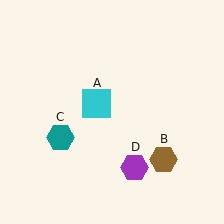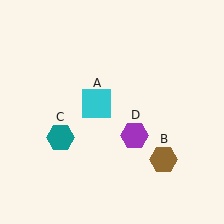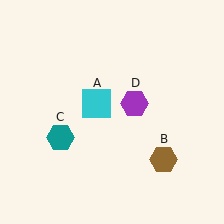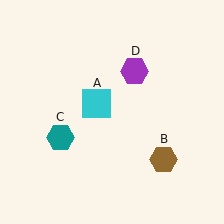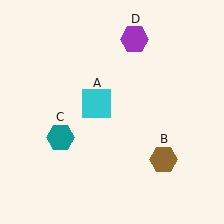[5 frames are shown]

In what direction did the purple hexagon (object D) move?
The purple hexagon (object D) moved up.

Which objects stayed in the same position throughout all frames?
Cyan square (object A) and brown hexagon (object B) and teal hexagon (object C) remained stationary.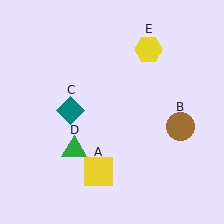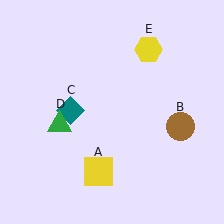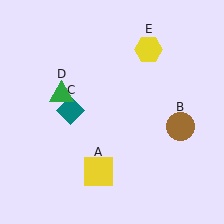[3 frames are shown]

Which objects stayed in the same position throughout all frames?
Yellow square (object A) and brown circle (object B) and teal diamond (object C) and yellow hexagon (object E) remained stationary.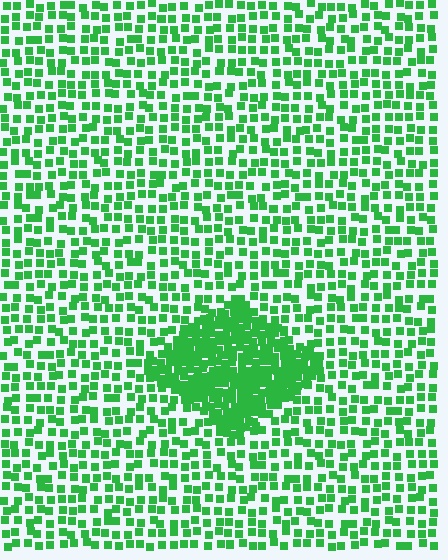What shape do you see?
I see a diamond.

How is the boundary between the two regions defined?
The boundary is defined by a change in element density (approximately 2.4x ratio). All elements are the same color, size, and shape.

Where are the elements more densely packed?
The elements are more densely packed inside the diamond boundary.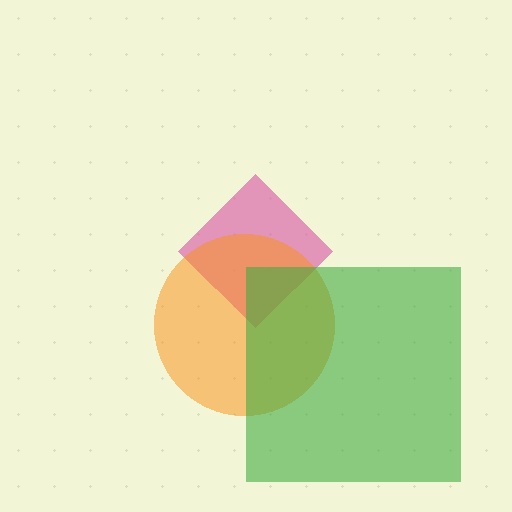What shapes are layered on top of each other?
The layered shapes are: a pink diamond, an orange circle, a green square.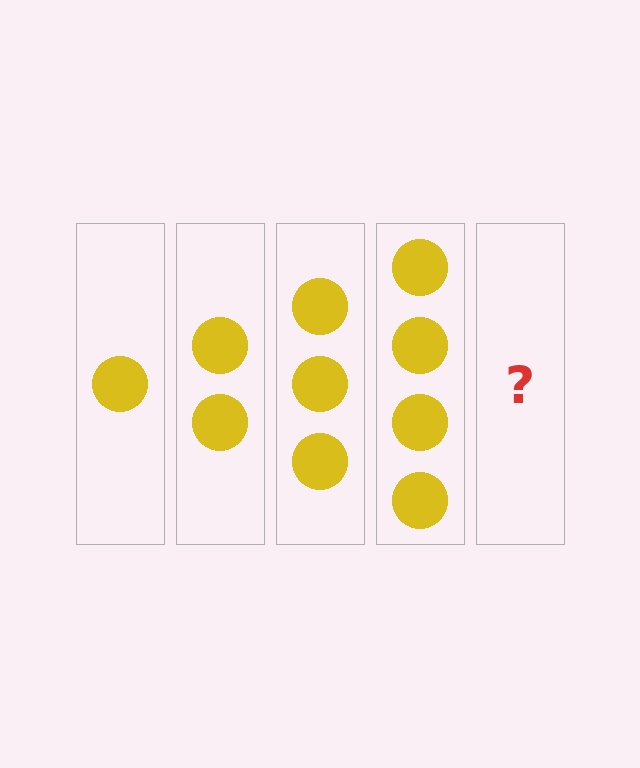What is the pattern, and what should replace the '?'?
The pattern is that each step adds one more circle. The '?' should be 5 circles.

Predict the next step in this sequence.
The next step is 5 circles.